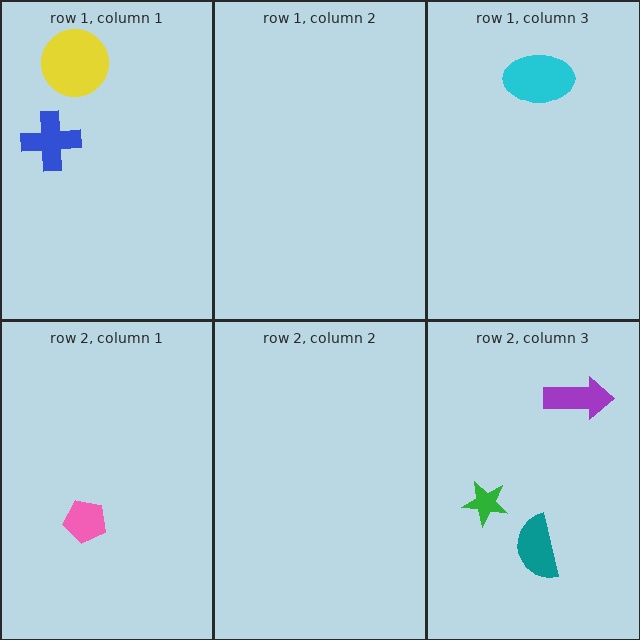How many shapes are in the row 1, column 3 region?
1.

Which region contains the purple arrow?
The row 2, column 3 region.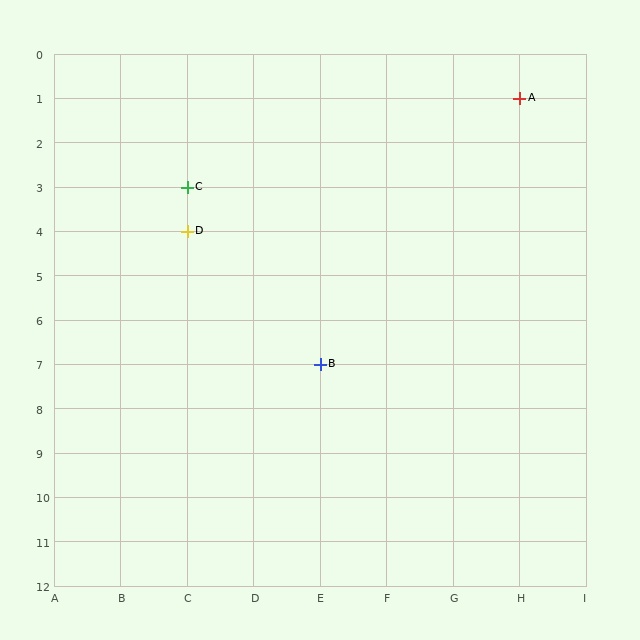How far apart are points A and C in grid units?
Points A and C are 5 columns and 2 rows apart (about 5.4 grid units diagonally).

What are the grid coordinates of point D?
Point D is at grid coordinates (C, 4).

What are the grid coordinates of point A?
Point A is at grid coordinates (H, 1).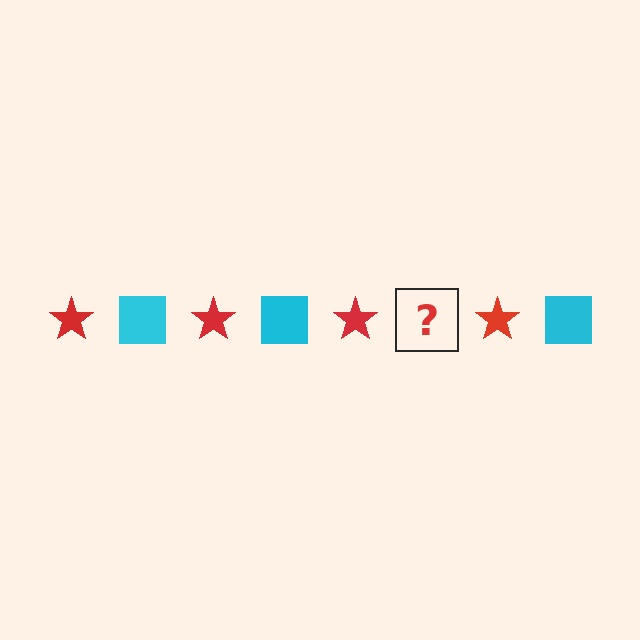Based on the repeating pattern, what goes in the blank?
The blank should be a cyan square.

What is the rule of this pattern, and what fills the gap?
The rule is that the pattern alternates between red star and cyan square. The gap should be filled with a cyan square.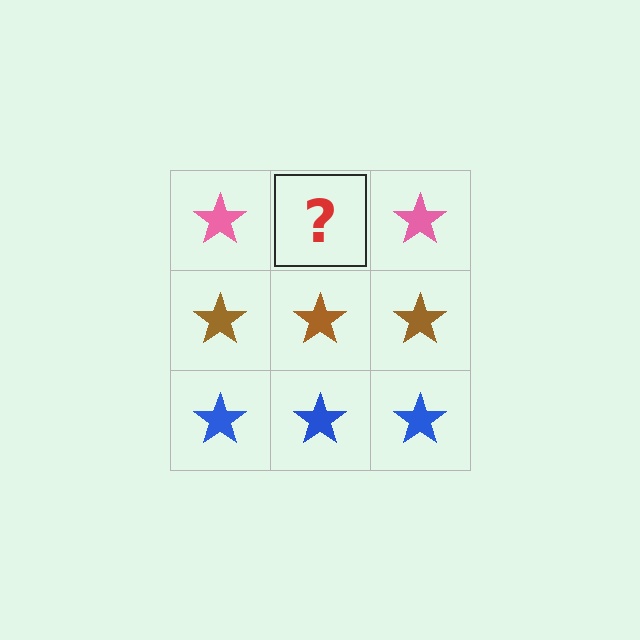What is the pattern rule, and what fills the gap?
The rule is that each row has a consistent color. The gap should be filled with a pink star.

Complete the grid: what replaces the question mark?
The question mark should be replaced with a pink star.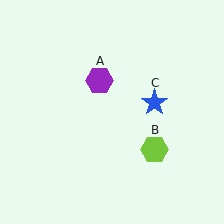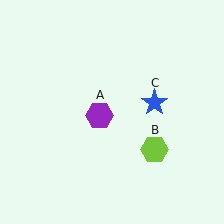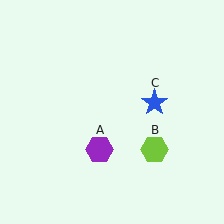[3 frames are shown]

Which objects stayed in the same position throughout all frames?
Lime hexagon (object B) and blue star (object C) remained stationary.